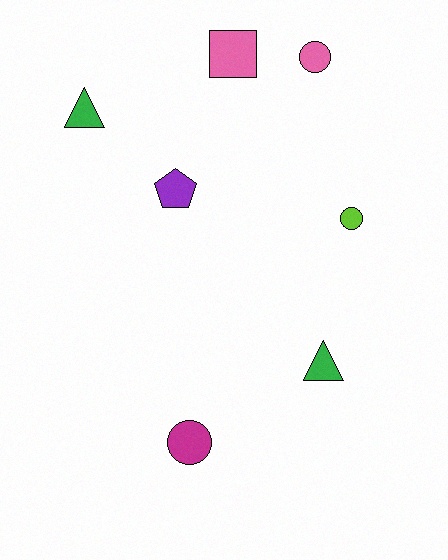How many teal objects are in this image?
There are no teal objects.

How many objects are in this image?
There are 7 objects.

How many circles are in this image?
There are 3 circles.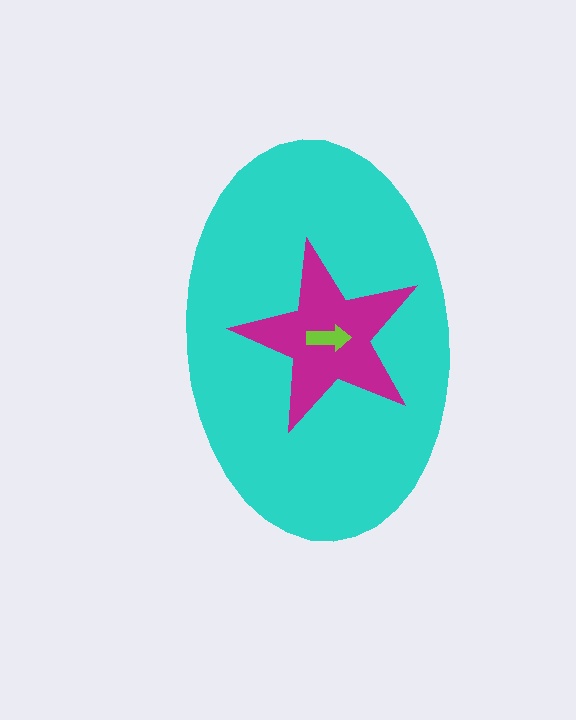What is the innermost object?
The lime arrow.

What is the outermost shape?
The cyan ellipse.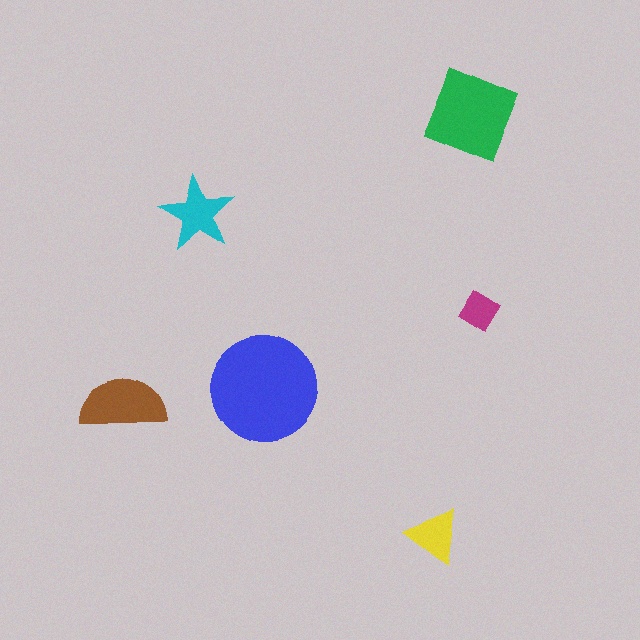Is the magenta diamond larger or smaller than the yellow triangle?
Smaller.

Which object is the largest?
The blue circle.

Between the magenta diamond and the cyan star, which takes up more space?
The cyan star.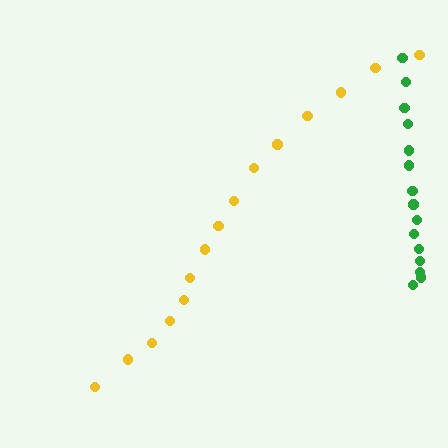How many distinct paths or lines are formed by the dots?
There are 2 distinct paths.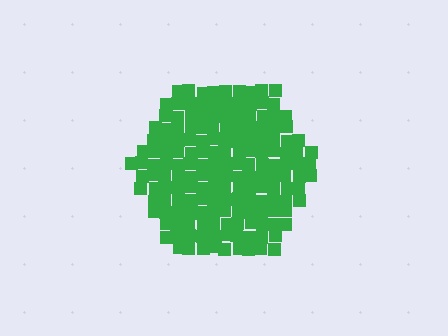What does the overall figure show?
The overall figure shows a hexagon.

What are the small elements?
The small elements are squares.